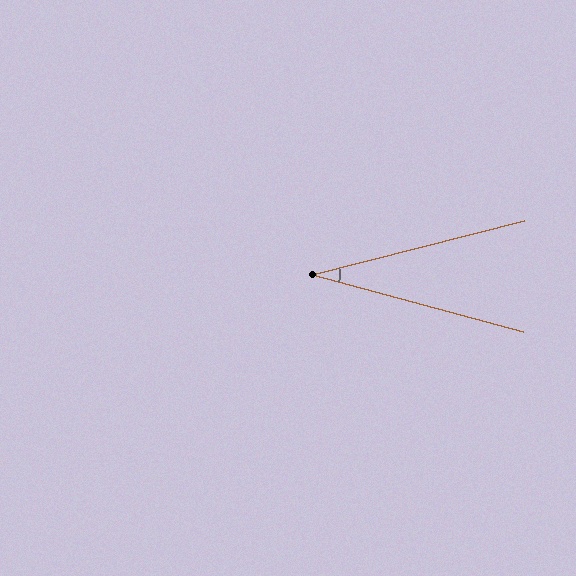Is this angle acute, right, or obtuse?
It is acute.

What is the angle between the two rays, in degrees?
Approximately 30 degrees.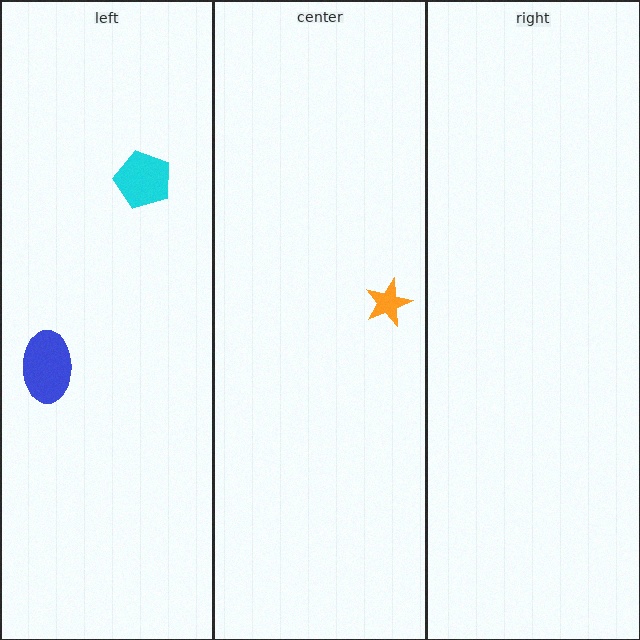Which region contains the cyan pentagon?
The left region.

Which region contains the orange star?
The center region.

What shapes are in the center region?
The orange star.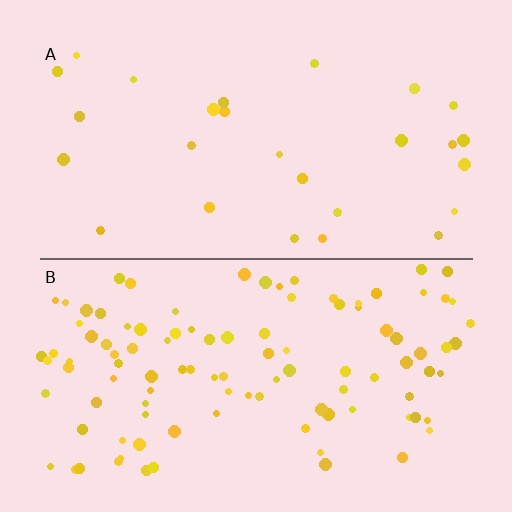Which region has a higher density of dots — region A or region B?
B (the bottom).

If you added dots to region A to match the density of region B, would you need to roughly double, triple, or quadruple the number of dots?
Approximately quadruple.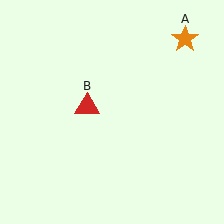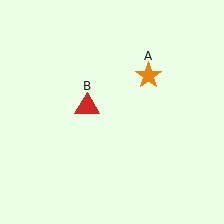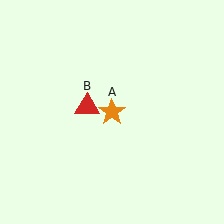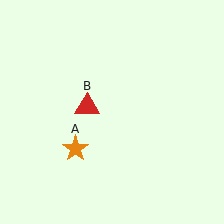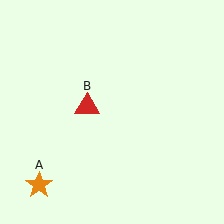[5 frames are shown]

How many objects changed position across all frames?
1 object changed position: orange star (object A).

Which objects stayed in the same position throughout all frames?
Red triangle (object B) remained stationary.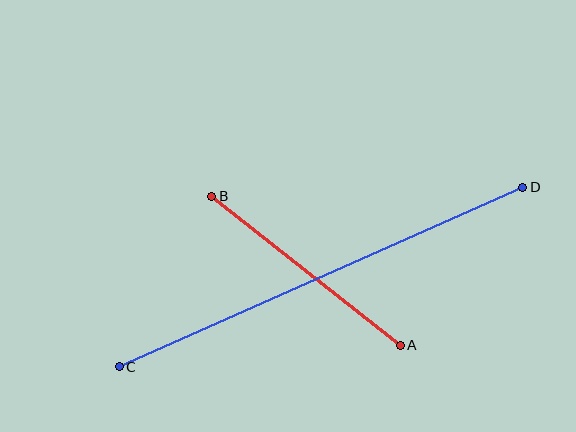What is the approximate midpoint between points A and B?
The midpoint is at approximately (306, 271) pixels.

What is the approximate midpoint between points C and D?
The midpoint is at approximately (321, 277) pixels.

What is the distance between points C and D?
The distance is approximately 442 pixels.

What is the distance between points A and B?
The distance is approximately 240 pixels.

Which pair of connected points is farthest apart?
Points C and D are farthest apart.